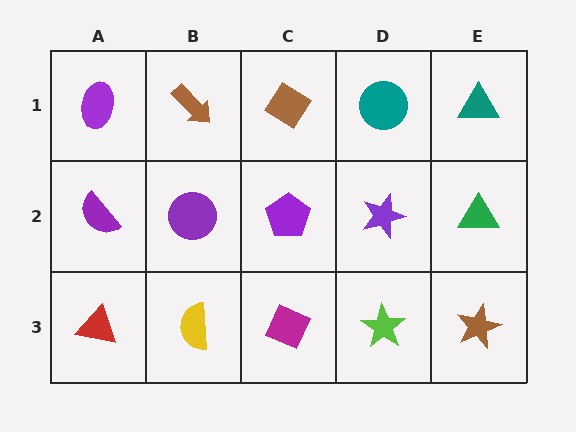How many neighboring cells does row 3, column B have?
3.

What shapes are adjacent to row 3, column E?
A green triangle (row 2, column E), a lime star (row 3, column D).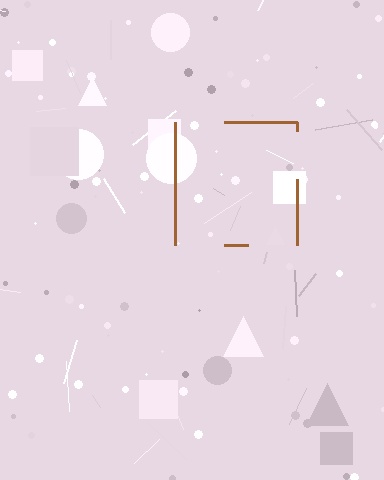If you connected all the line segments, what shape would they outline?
They would outline a square.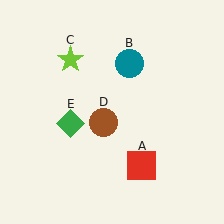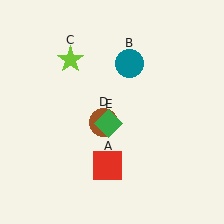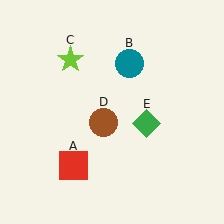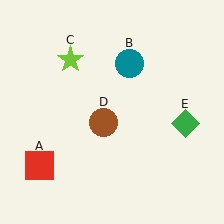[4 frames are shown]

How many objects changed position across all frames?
2 objects changed position: red square (object A), green diamond (object E).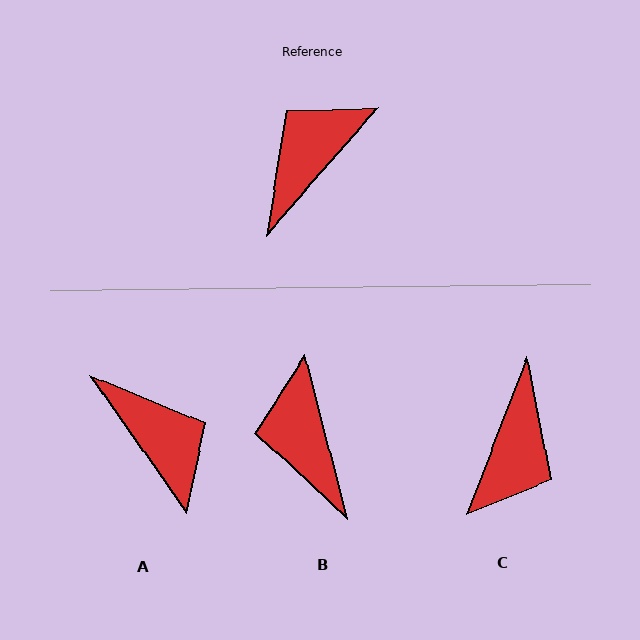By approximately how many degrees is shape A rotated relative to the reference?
Approximately 104 degrees clockwise.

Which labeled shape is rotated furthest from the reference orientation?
C, about 160 degrees away.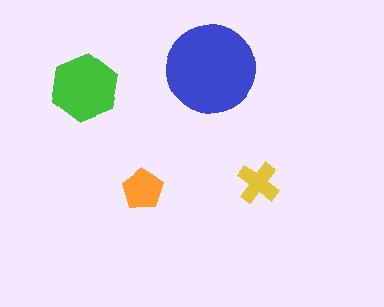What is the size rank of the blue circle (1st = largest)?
1st.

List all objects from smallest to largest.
The yellow cross, the orange pentagon, the green hexagon, the blue circle.